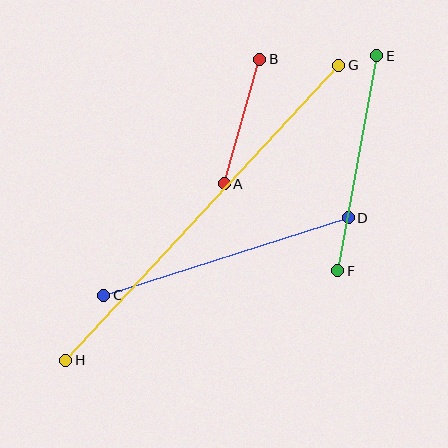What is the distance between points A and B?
The distance is approximately 130 pixels.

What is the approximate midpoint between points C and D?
The midpoint is at approximately (226, 256) pixels.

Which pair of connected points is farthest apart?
Points G and H are farthest apart.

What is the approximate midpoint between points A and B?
The midpoint is at approximately (242, 122) pixels.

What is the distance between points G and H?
The distance is approximately 402 pixels.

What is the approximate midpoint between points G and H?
The midpoint is at approximately (202, 213) pixels.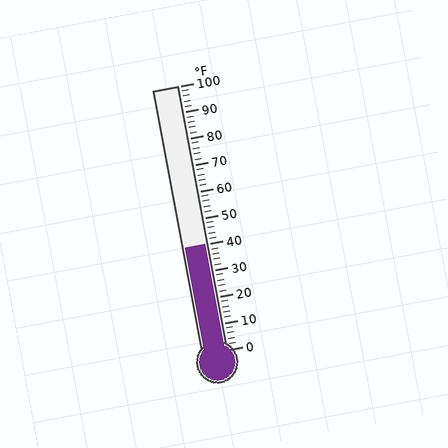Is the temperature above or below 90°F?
The temperature is below 90°F.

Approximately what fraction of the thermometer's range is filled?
The thermometer is filled to approximately 40% of its range.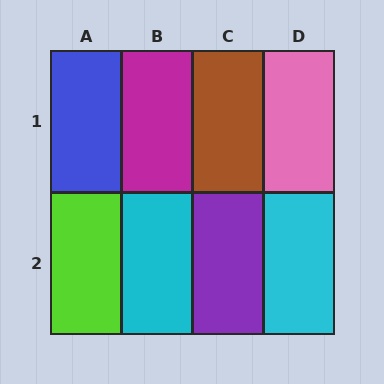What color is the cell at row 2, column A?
Lime.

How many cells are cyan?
2 cells are cyan.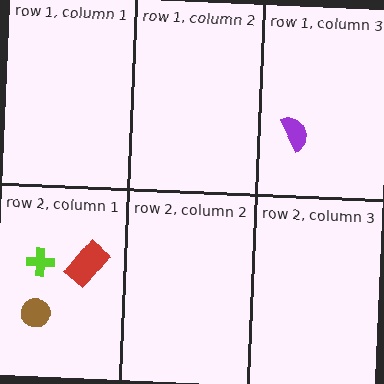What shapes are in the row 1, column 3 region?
The purple semicircle.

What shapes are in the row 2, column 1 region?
The brown circle, the red rectangle, the lime cross.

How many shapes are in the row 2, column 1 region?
3.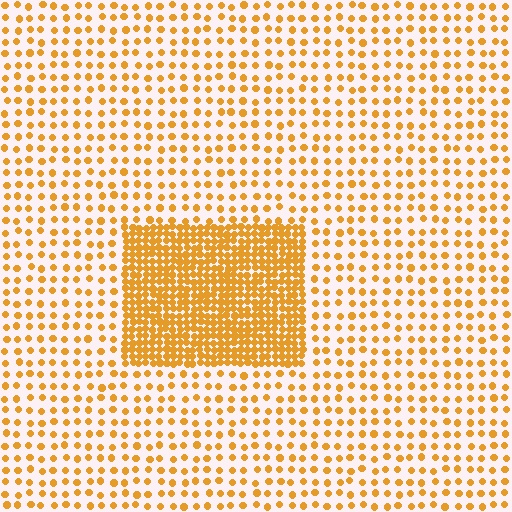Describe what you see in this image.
The image contains small orange elements arranged at two different densities. A rectangle-shaped region is visible where the elements are more densely packed than the surrounding area.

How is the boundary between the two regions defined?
The boundary is defined by a change in element density (approximately 3.1x ratio). All elements are the same color, size, and shape.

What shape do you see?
I see a rectangle.